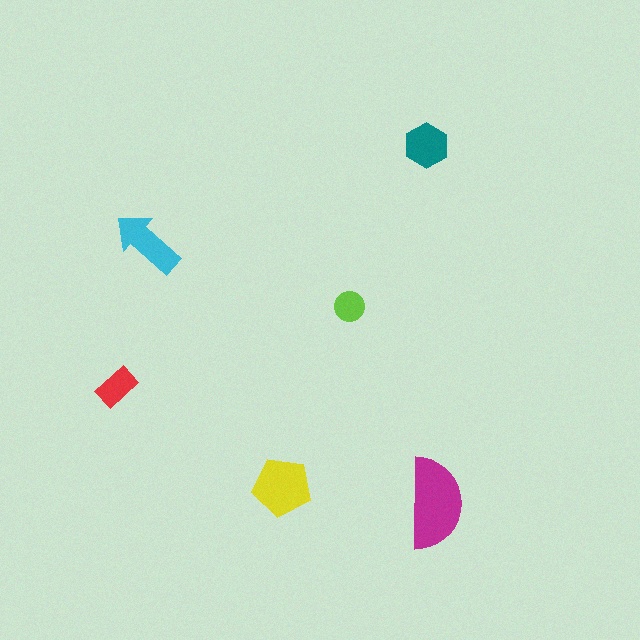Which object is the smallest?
The lime circle.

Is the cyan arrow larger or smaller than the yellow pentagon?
Smaller.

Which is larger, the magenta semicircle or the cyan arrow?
The magenta semicircle.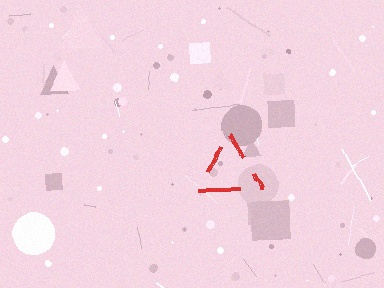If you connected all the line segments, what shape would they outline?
They would outline a triangle.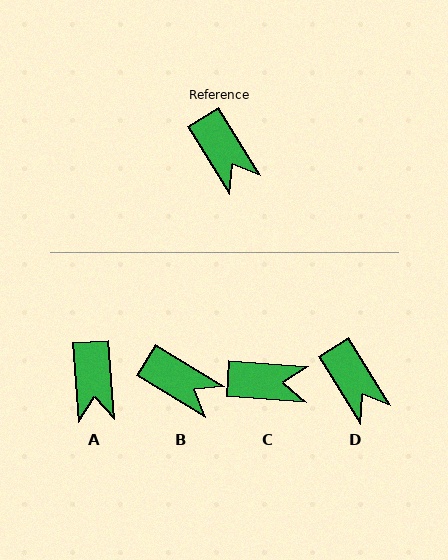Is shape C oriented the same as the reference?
No, it is off by about 54 degrees.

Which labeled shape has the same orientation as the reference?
D.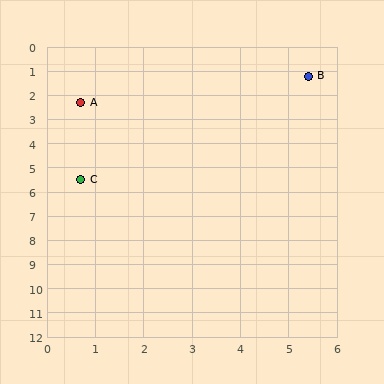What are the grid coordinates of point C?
Point C is at approximately (0.7, 5.5).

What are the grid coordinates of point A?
Point A is at approximately (0.7, 2.3).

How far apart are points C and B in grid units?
Points C and B are about 6.4 grid units apart.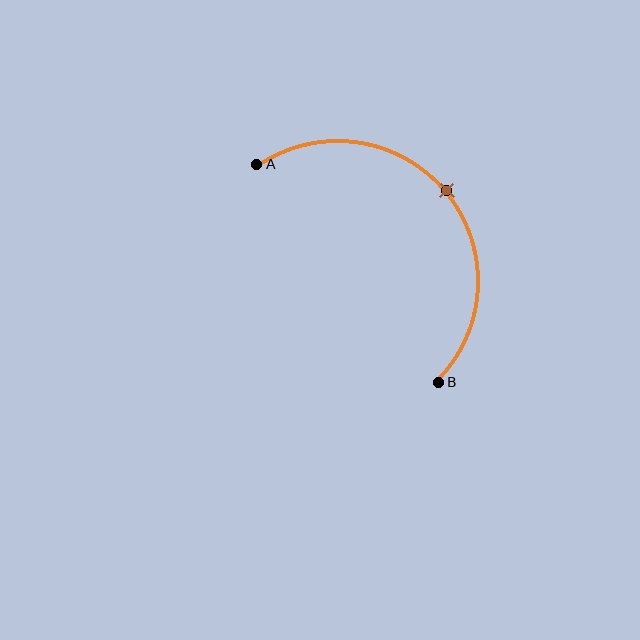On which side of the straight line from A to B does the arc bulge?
The arc bulges above and to the right of the straight line connecting A and B.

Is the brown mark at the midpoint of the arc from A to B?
Yes. The brown mark lies on the arc at equal arc-length from both A and B — it is the arc midpoint.